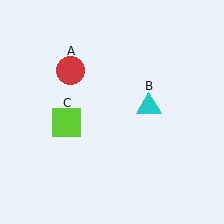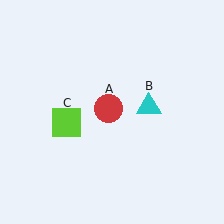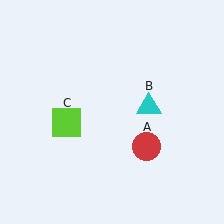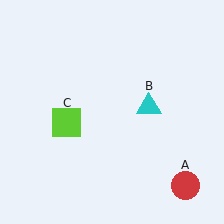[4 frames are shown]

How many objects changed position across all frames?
1 object changed position: red circle (object A).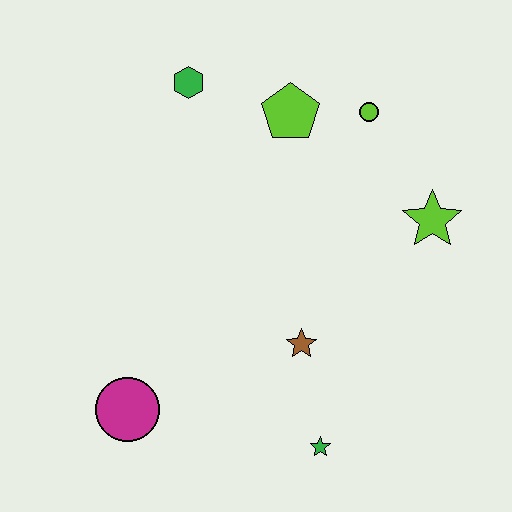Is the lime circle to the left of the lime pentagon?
No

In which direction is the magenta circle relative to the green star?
The magenta circle is to the left of the green star.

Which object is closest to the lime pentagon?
The lime circle is closest to the lime pentagon.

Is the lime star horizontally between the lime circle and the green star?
No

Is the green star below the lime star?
Yes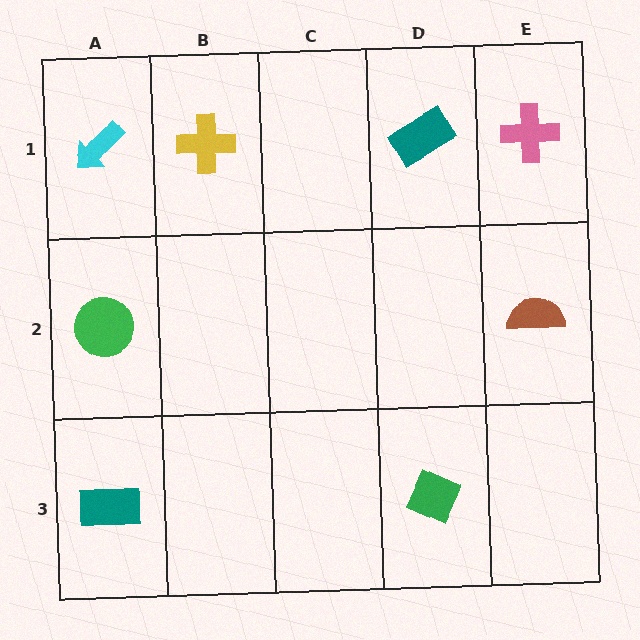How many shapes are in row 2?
2 shapes.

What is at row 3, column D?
A green diamond.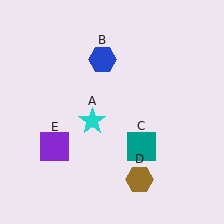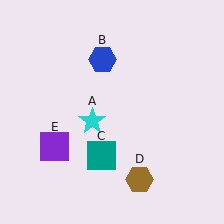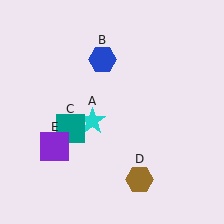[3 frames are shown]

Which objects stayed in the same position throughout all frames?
Cyan star (object A) and blue hexagon (object B) and brown hexagon (object D) and purple square (object E) remained stationary.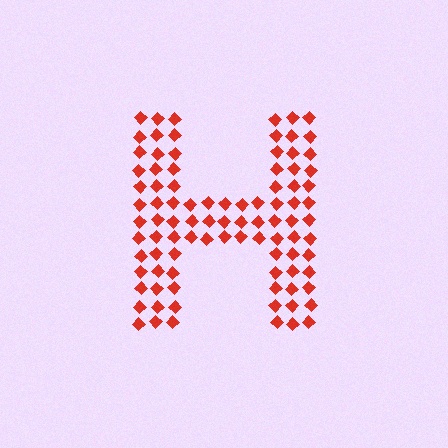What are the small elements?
The small elements are diamonds.